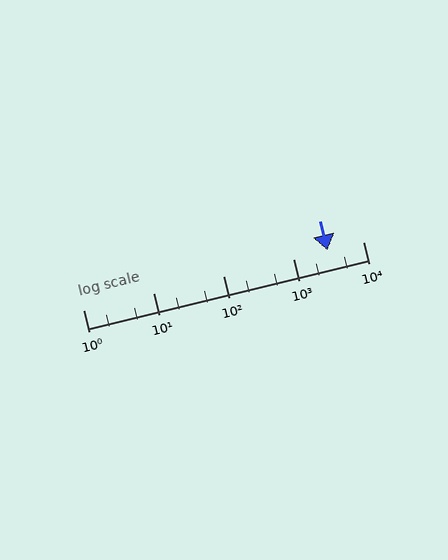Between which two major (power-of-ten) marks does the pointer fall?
The pointer is between 1000 and 10000.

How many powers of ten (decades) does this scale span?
The scale spans 4 decades, from 1 to 10000.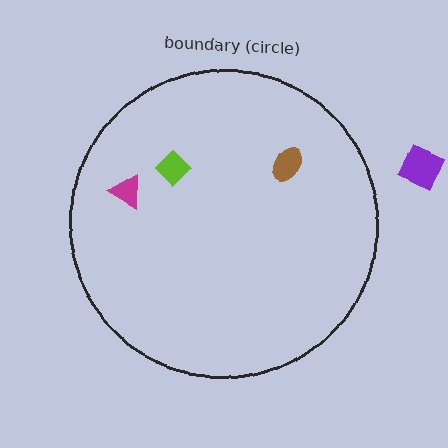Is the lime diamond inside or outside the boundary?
Inside.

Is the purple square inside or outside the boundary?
Outside.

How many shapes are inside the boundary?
3 inside, 1 outside.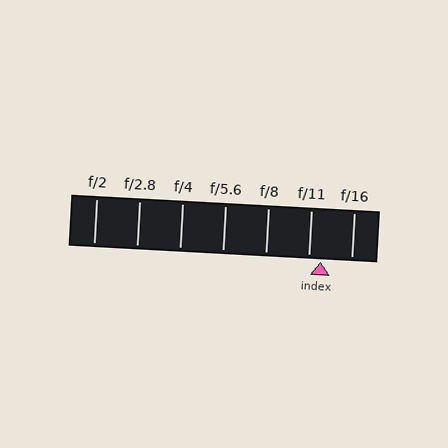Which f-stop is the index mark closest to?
The index mark is closest to f/11.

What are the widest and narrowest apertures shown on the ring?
The widest aperture shown is f/2 and the narrowest is f/16.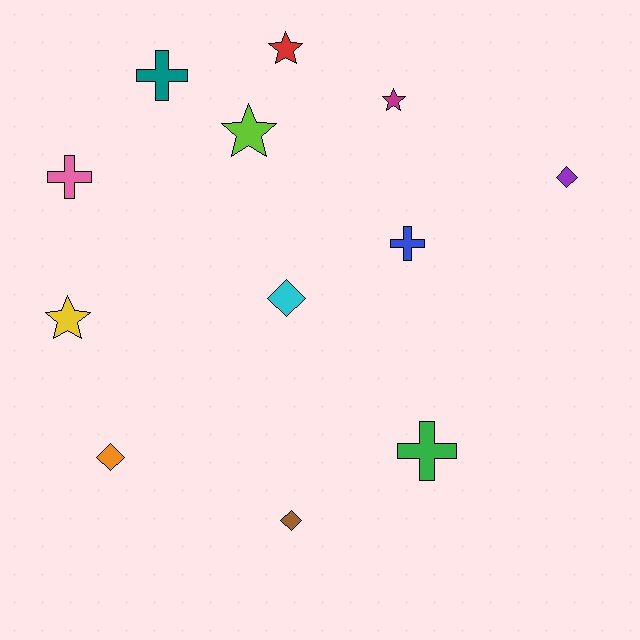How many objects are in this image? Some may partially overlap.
There are 12 objects.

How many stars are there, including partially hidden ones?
There are 4 stars.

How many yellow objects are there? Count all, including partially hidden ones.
There is 1 yellow object.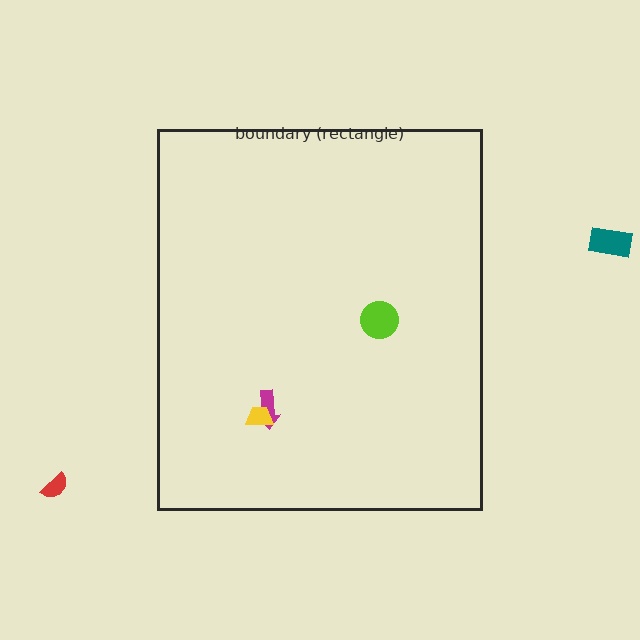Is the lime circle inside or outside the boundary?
Inside.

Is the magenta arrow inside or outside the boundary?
Inside.